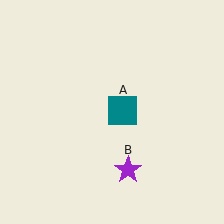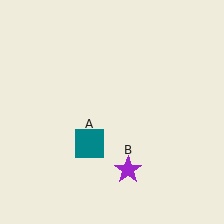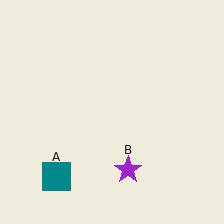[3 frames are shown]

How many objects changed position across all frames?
1 object changed position: teal square (object A).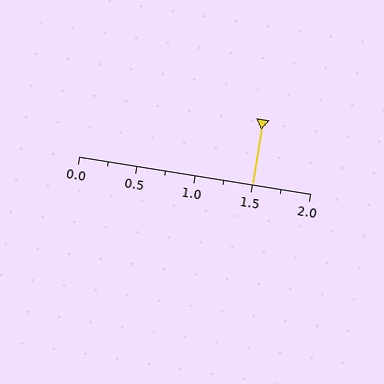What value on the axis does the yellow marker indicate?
The marker indicates approximately 1.5.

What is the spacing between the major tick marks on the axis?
The major ticks are spaced 0.5 apart.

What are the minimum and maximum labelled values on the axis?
The axis runs from 0.0 to 2.0.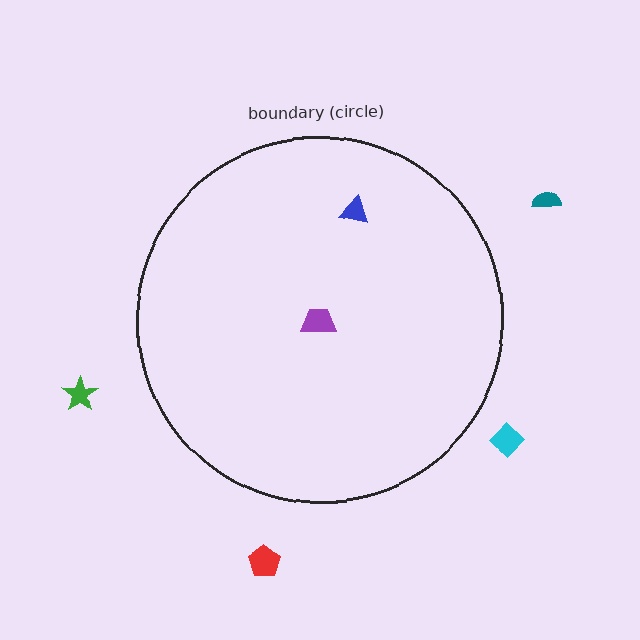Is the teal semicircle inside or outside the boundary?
Outside.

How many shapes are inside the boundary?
2 inside, 4 outside.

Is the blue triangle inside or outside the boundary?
Inside.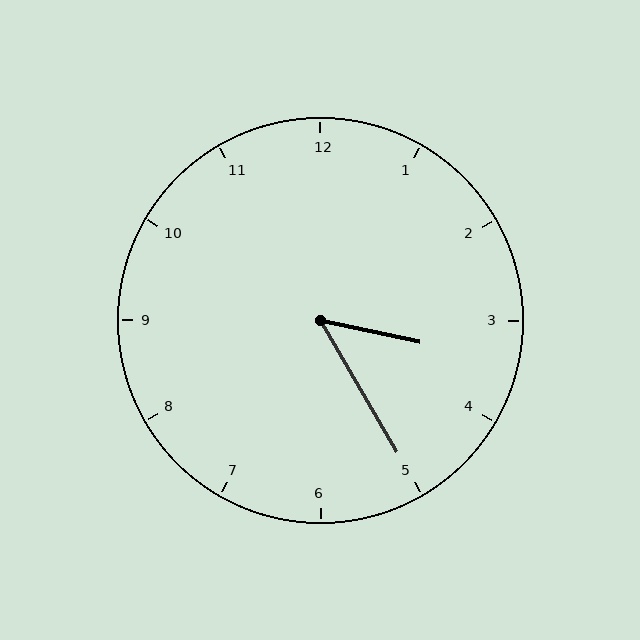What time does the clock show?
3:25.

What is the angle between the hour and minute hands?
Approximately 48 degrees.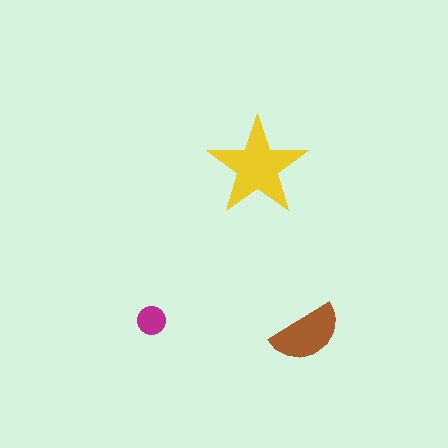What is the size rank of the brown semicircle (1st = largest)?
2nd.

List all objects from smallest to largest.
The magenta circle, the brown semicircle, the yellow star.